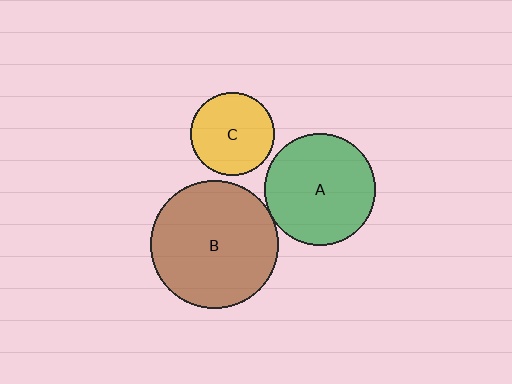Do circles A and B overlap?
Yes.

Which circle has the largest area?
Circle B (brown).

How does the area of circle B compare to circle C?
Approximately 2.3 times.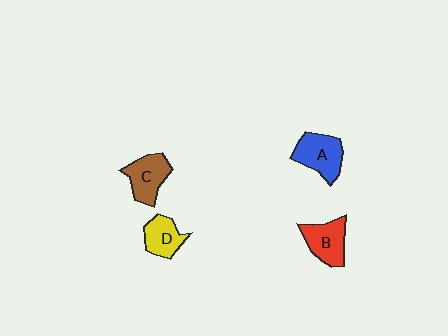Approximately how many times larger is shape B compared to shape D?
Approximately 1.2 times.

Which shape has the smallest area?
Shape D (yellow).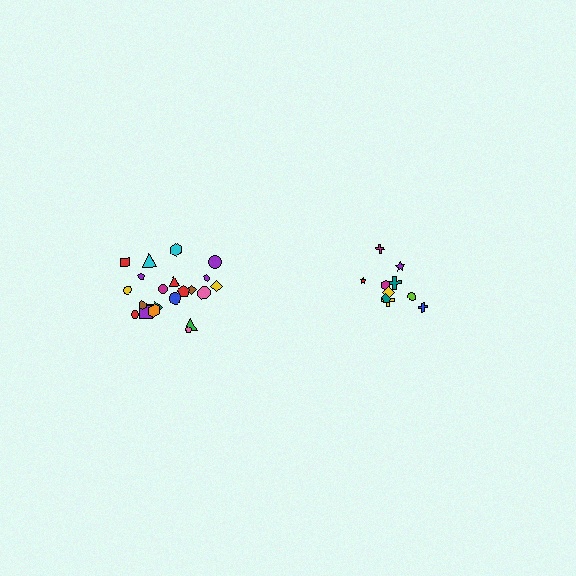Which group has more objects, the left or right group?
The left group.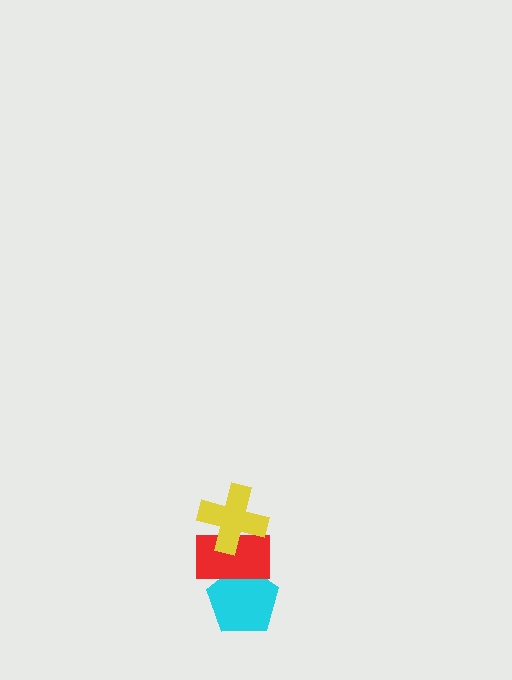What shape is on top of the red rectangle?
The yellow cross is on top of the red rectangle.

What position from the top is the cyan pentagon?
The cyan pentagon is 3rd from the top.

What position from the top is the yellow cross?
The yellow cross is 1st from the top.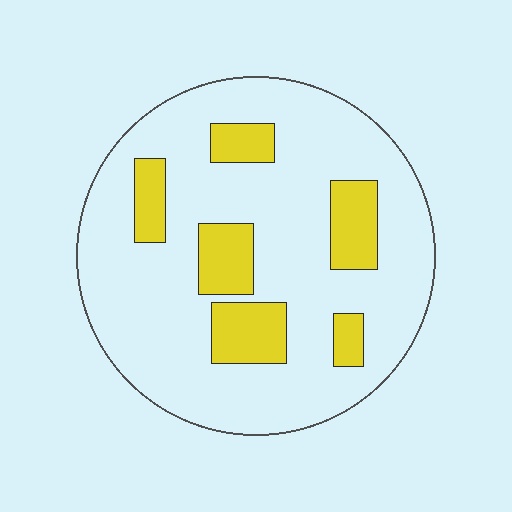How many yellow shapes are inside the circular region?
6.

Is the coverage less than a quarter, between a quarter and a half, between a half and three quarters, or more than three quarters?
Less than a quarter.